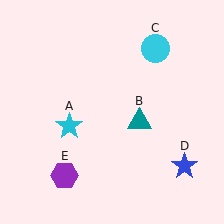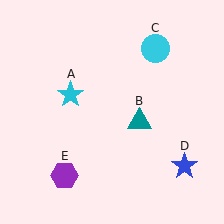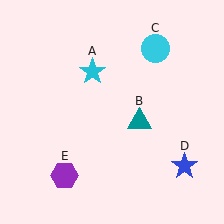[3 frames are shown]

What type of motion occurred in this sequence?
The cyan star (object A) rotated clockwise around the center of the scene.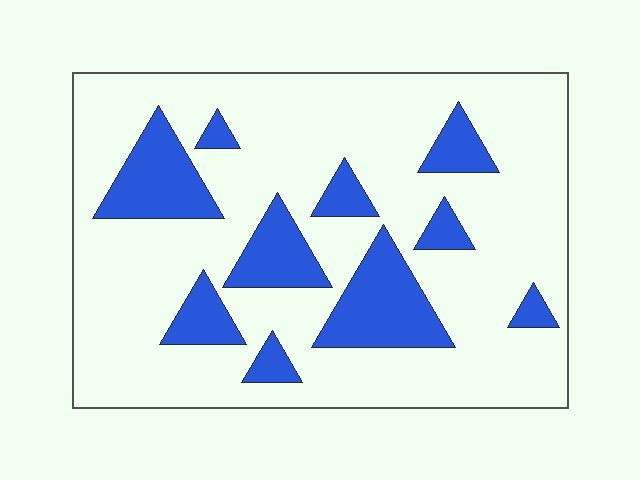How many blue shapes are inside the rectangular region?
10.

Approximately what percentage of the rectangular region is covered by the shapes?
Approximately 20%.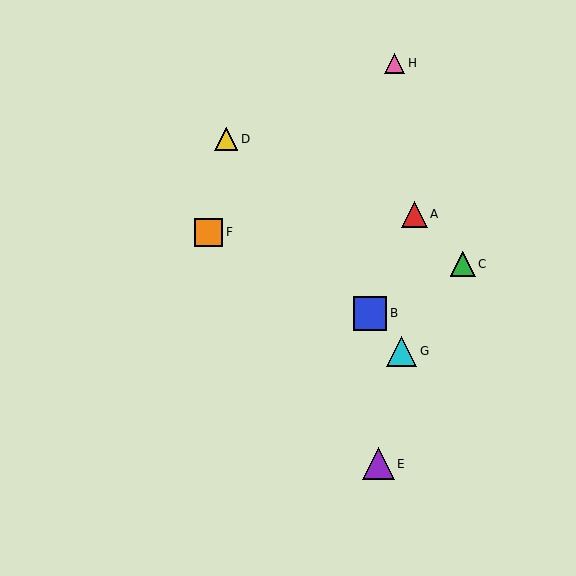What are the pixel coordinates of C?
Object C is at (463, 264).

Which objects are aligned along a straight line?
Objects B, D, G are aligned along a straight line.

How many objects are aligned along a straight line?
3 objects (B, D, G) are aligned along a straight line.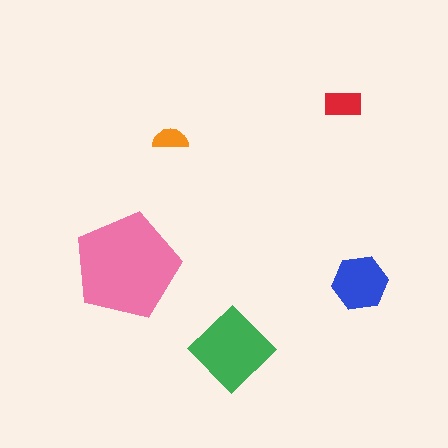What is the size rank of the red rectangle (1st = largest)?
4th.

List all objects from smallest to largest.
The orange semicircle, the red rectangle, the blue hexagon, the green diamond, the pink pentagon.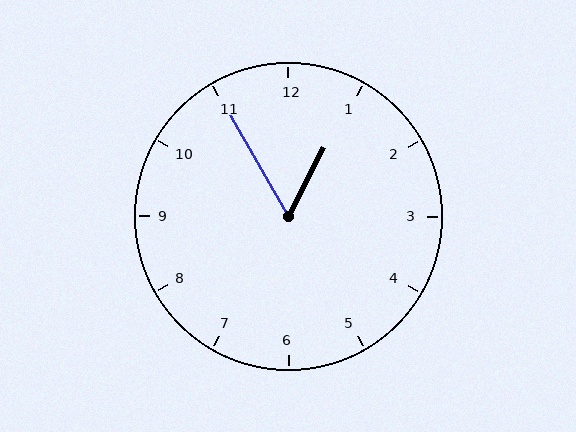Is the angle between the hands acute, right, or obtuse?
It is acute.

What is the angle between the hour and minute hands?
Approximately 58 degrees.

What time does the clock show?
12:55.